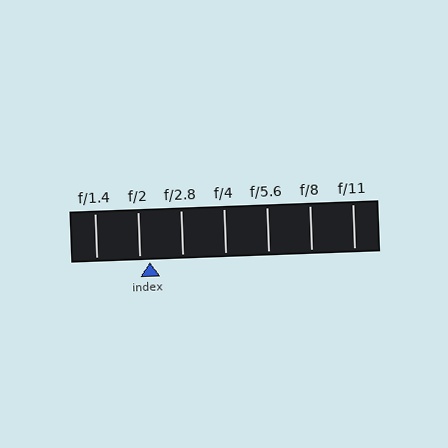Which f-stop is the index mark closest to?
The index mark is closest to f/2.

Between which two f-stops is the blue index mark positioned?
The index mark is between f/2 and f/2.8.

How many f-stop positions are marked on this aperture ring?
There are 7 f-stop positions marked.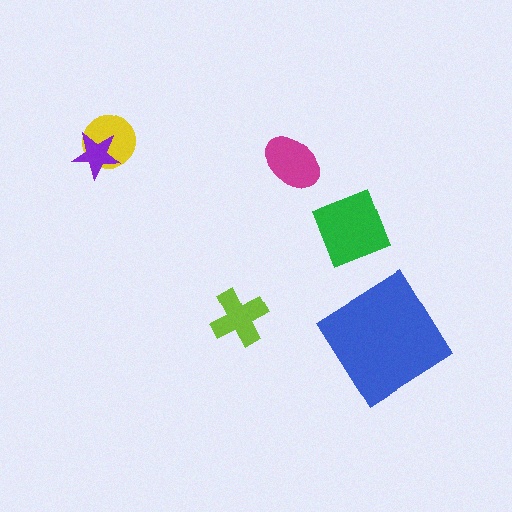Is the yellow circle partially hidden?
Yes, it is partially covered by another shape.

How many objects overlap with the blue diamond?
0 objects overlap with the blue diamond.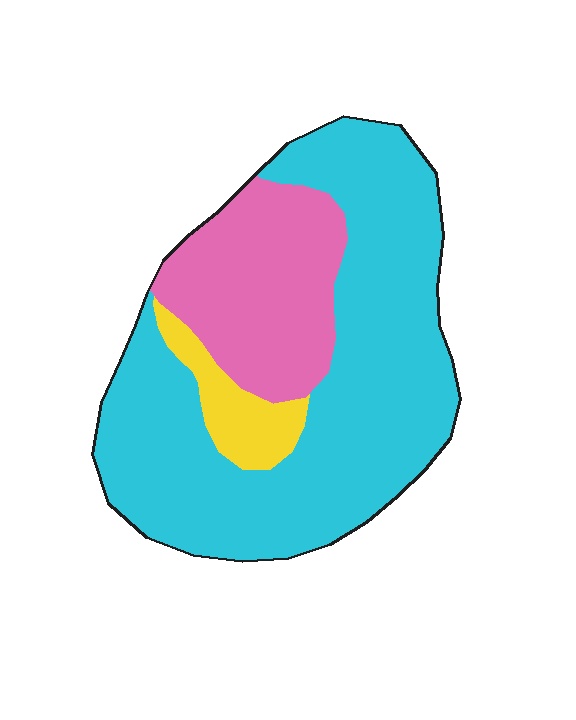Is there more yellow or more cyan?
Cyan.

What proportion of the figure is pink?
Pink takes up between a sixth and a third of the figure.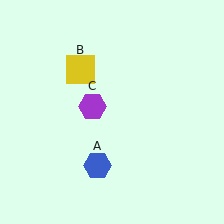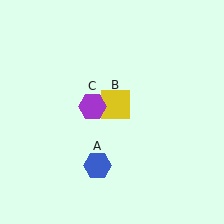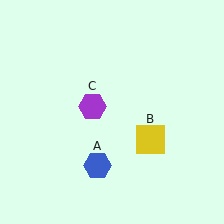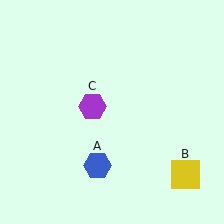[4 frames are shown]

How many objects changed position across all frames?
1 object changed position: yellow square (object B).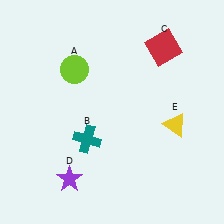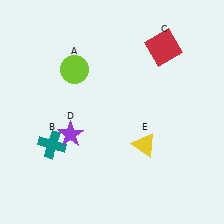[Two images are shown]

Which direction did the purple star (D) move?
The purple star (D) moved up.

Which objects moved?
The objects that moved are: the teal cross (B), the purple star (D), the yellow triangle (E).